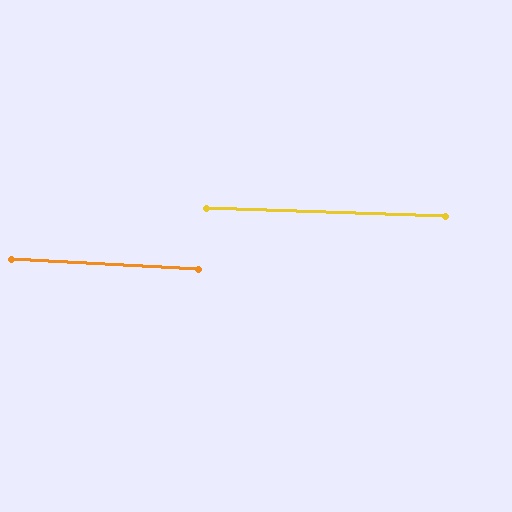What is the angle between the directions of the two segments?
Approximately 1 degree.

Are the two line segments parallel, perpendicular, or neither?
Parallel — their directions differ by only 1.0°.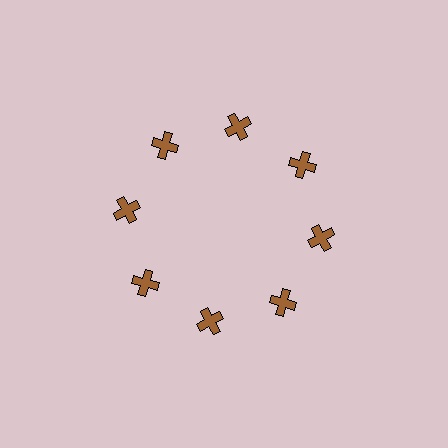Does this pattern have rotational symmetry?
Yes, this pattern has 8-fold rotational symmetry. It looks the same after rotating 45 degrees around the center.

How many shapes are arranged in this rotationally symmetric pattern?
There are 8 shapes, arranged in 8 groups of 1.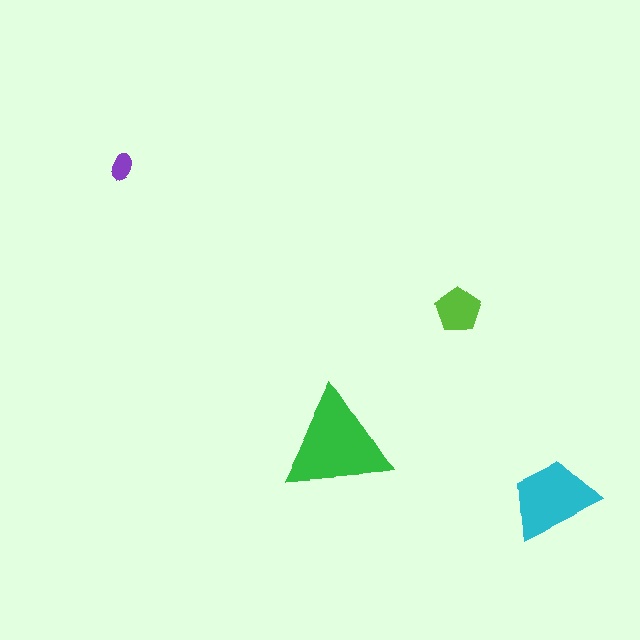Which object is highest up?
The purple ellipse is topmost.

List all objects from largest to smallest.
The green triangle, the cyan trapezoid, the lime pentagon, the purple ellipse.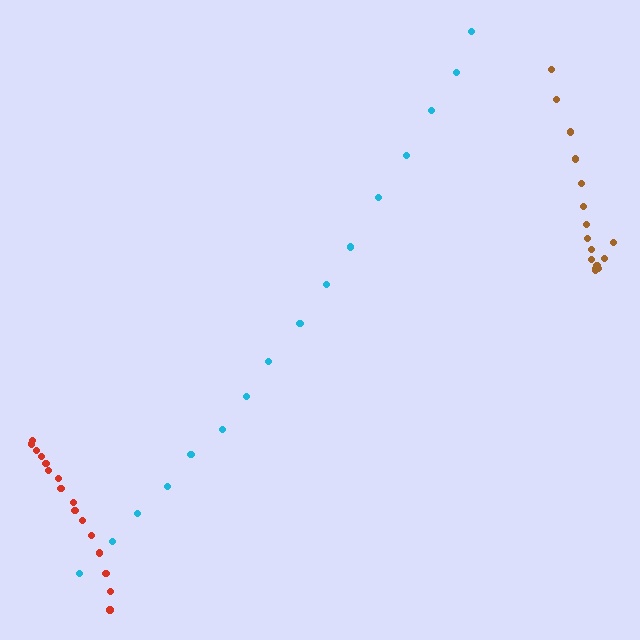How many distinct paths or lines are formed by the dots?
There are 3 distinct paths.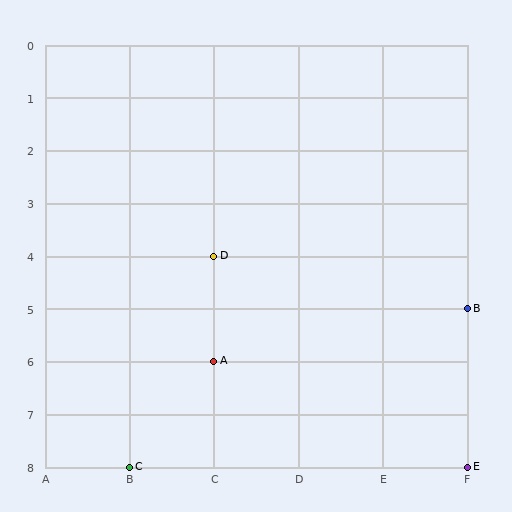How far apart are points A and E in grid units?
Points A and E are 3 columns and 2 rows apart (about 3.6 grid units diagonally).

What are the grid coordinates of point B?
Point B is at grid coordinates (F, 5).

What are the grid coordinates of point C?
Point C is at grid coordinates (B, 8).